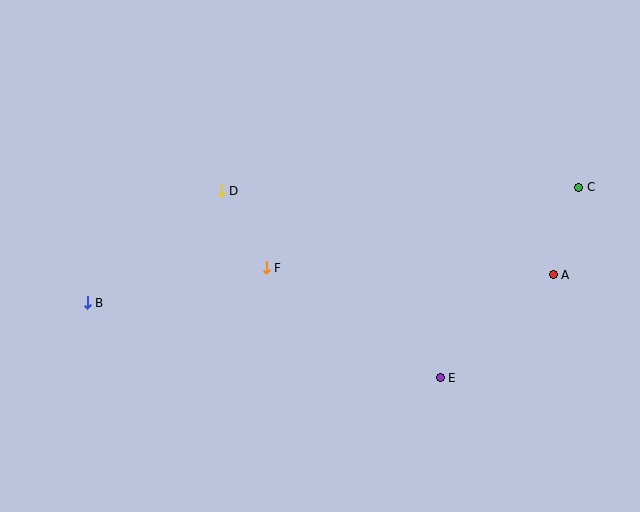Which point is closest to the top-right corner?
Point C is closest to the top-right corner.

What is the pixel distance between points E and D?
The distance between E and D is 288 pixels.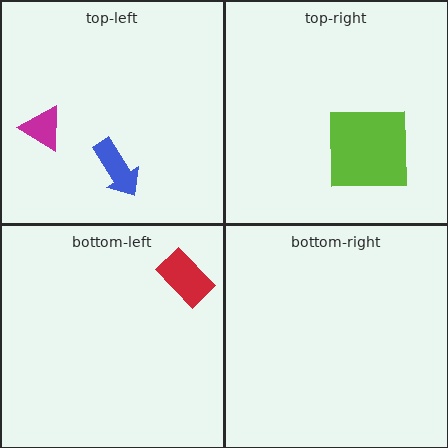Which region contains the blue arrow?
The top-left region.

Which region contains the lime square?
The top-right region.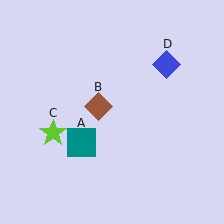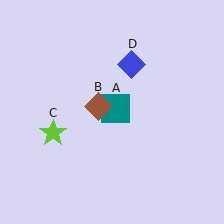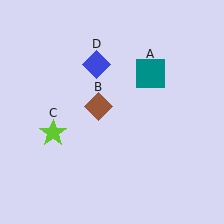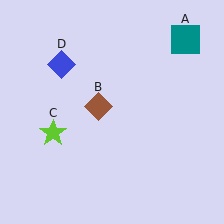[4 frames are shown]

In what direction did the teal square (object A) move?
The teal square (object A) moved up and to the right.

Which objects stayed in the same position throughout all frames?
Brown diamond (object B) and lime star (object C) remained stationary.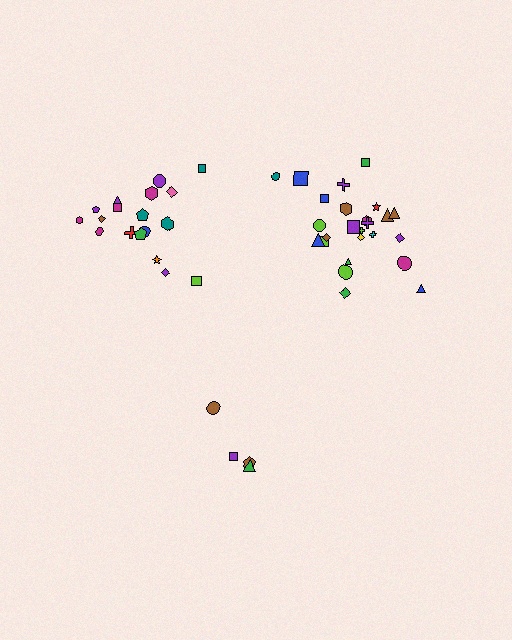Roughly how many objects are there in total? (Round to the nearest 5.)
Roughly 45 objects in total.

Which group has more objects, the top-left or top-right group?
The top-right group.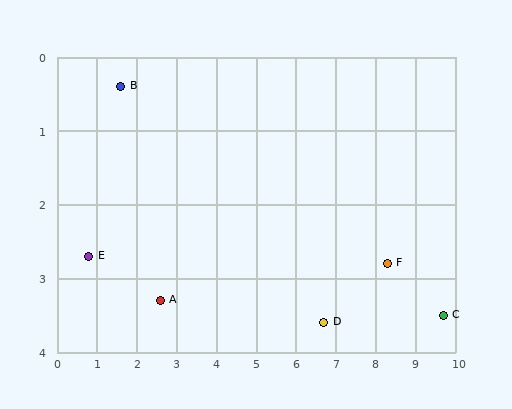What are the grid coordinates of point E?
Point E is at approximately (0.8, 2.7).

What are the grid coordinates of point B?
Point B is at approximately (1.6, 0.4).